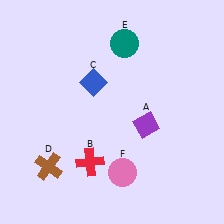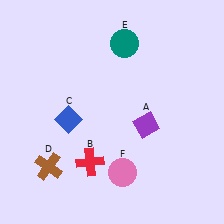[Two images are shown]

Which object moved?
The blue diamond (C) moved down.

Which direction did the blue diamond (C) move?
The blue diamond (C) moved down.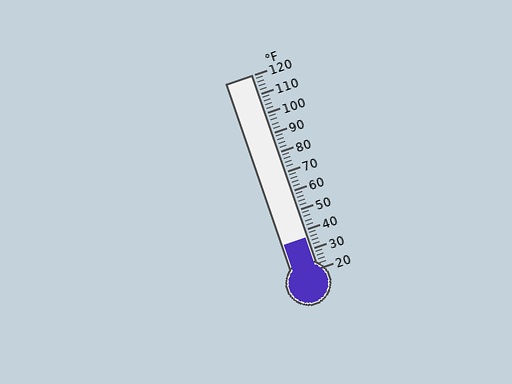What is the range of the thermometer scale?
The thermometer scale ranges from 20°F to 120°F.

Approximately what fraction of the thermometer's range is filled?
The thermometer is filled to approximately 15% of its range.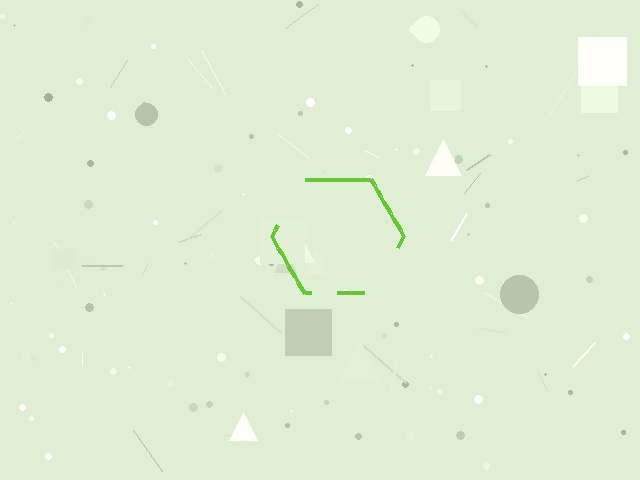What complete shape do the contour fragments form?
The contour fragments form a hexagon.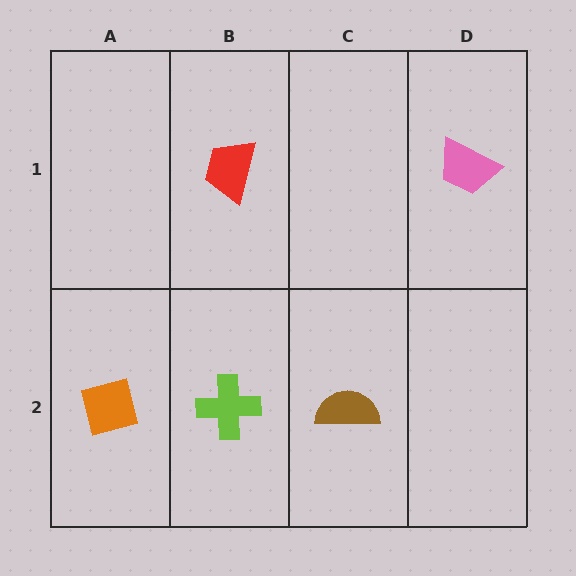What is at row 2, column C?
A brown semicircle.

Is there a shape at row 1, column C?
No, that cell is empty.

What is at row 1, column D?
A pink trapezoid.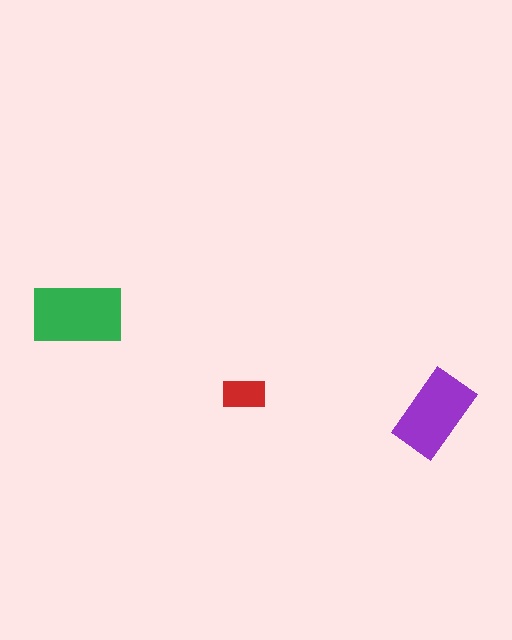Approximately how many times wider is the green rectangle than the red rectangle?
About 2 times wider.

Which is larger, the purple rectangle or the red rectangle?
The purple one.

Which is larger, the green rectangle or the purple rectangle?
The green one.